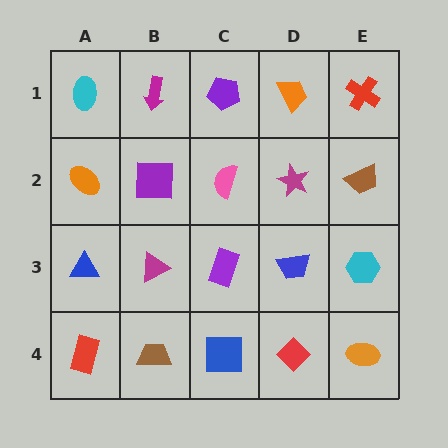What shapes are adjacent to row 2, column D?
An orange trapezoid (row 1, column D), a blue trapezoid (row 3, column D), a pink semicircle (row 2, column C), a brown trapezoid (row 2, column E).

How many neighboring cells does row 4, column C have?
3.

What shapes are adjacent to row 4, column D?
A blue trapezoid (row 3, column D), a blue square (row 4, column C), an orange ellipse (row 4, column E).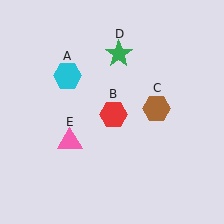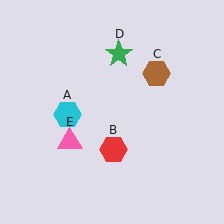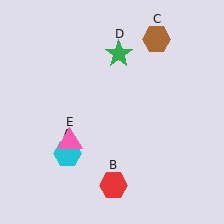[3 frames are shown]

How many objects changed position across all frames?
3 objects changed position: cyan hexagon (object A), red hexagon (object B), brown hexagon (object C).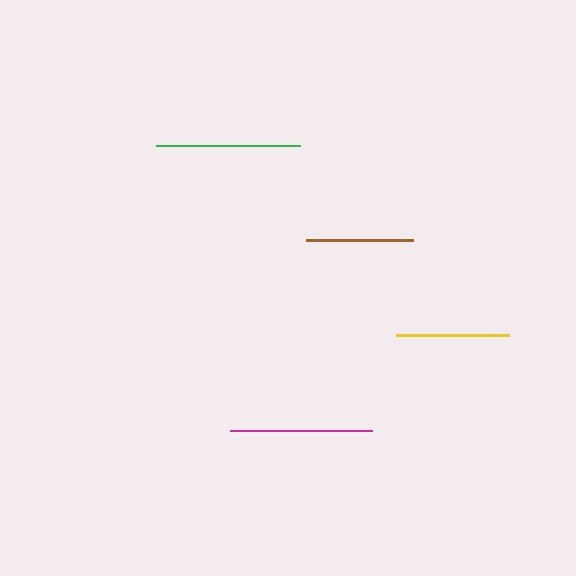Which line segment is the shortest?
The brown line is the shortest at approximately 107 pixels.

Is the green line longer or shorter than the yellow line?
The green line is longer than the yellow line.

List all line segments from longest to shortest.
From longest to shortest: green, magenta, yellow, brown.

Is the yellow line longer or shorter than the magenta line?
The magenta line is longer than the yellow line.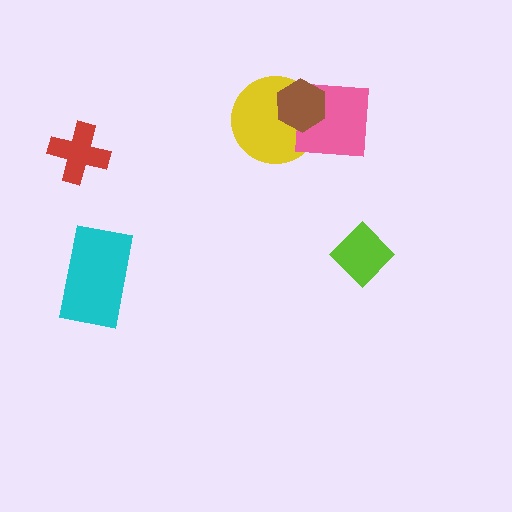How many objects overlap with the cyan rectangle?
0 objects overlap with the cyan rectangle.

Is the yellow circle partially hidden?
Yes, it is partially covered by another shape.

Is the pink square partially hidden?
Yes, it is partially covered by another shape.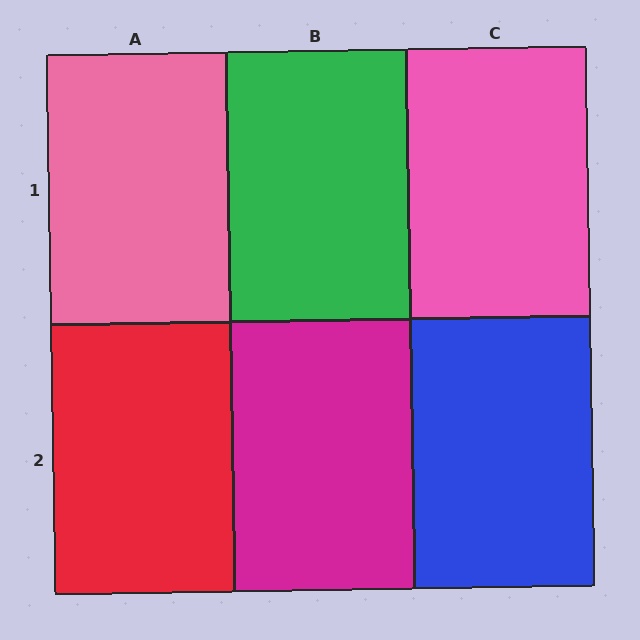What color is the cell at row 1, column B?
Green.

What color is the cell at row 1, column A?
Pink.